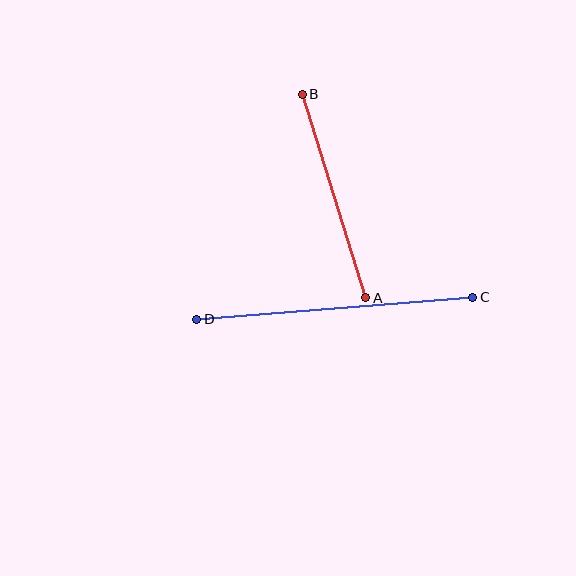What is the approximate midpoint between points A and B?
The midpoint is at approximately (334, 196) pixels.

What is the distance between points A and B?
The distance is approximately 213 pixels.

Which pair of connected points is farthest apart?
Points C and D are farthest apart.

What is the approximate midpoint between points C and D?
The midpoint is at approximately (335, 308) pixels.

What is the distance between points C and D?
The distance is approximately 277 pixels.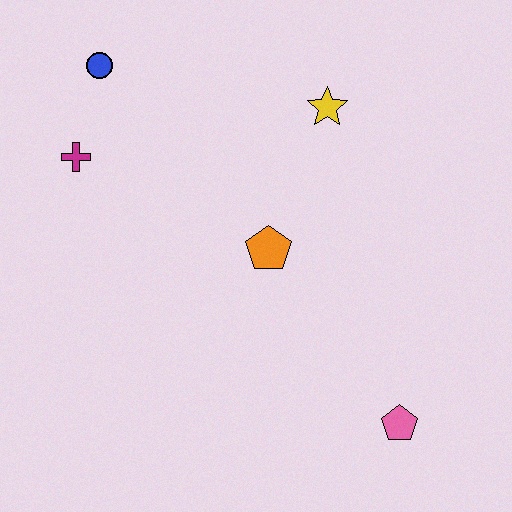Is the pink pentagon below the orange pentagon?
Yes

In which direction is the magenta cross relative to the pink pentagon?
The magenta cross is to the left of the pink pentagon.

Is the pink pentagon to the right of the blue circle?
Yes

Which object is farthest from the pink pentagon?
The blue circle is farthest from the pink pentagon.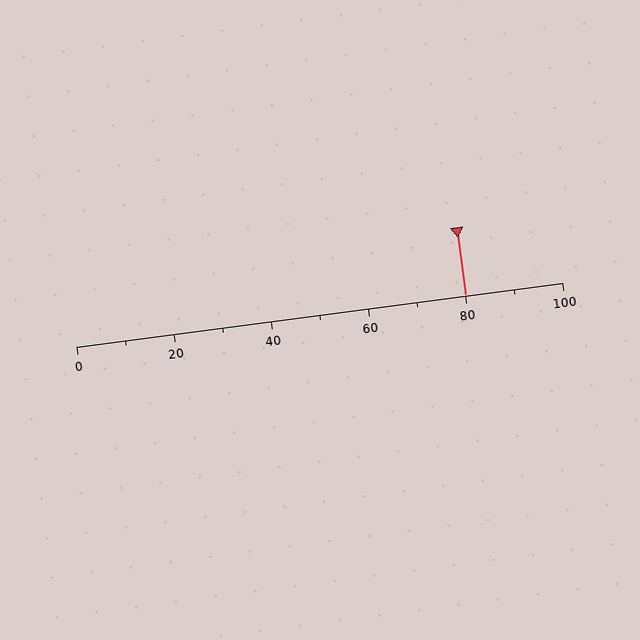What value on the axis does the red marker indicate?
The marker indicates approximately 80.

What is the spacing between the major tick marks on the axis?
The major ticks are spaced 20 apart.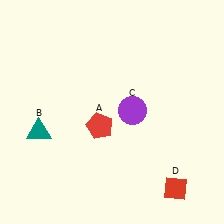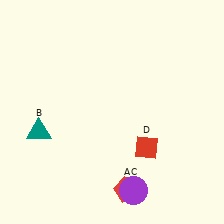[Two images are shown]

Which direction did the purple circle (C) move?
The purple circle (C) moved down.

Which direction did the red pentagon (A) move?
The red pentagon (A) moved down.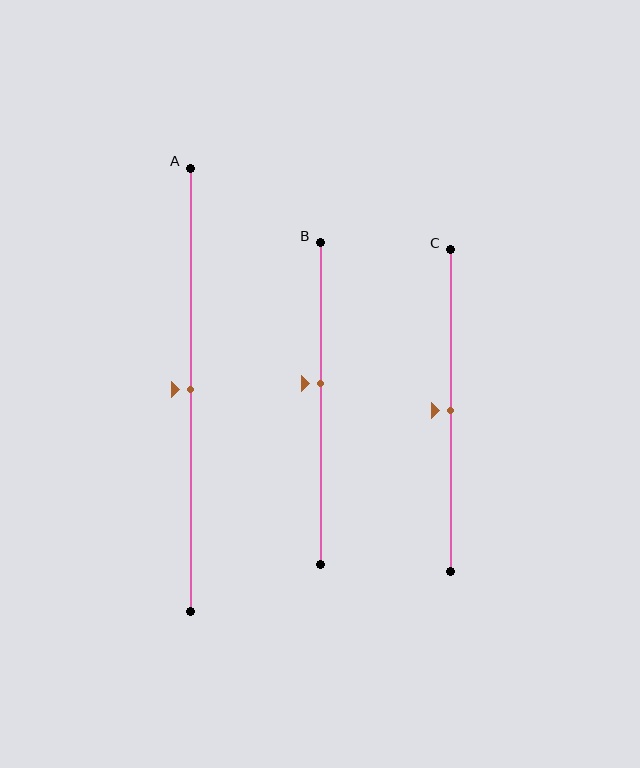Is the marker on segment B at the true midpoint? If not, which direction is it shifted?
No, the marker on segment B is shifted upward by about 6% of the segment length.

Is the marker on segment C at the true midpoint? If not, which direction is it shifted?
Yes, the marker on segment C is at the true midpoint.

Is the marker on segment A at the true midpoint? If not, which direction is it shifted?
Yes, the marker on segment A is at the true midpoint.